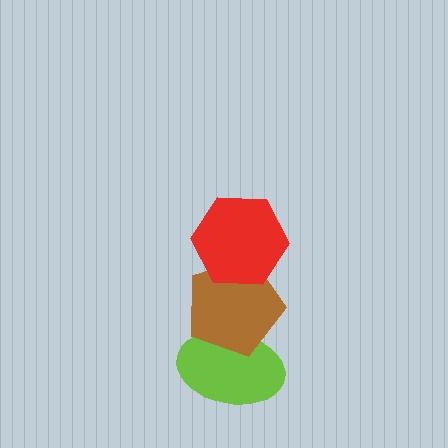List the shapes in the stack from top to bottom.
From top to bottom: the red hexagon, the brown pentagon, the lime ellipse.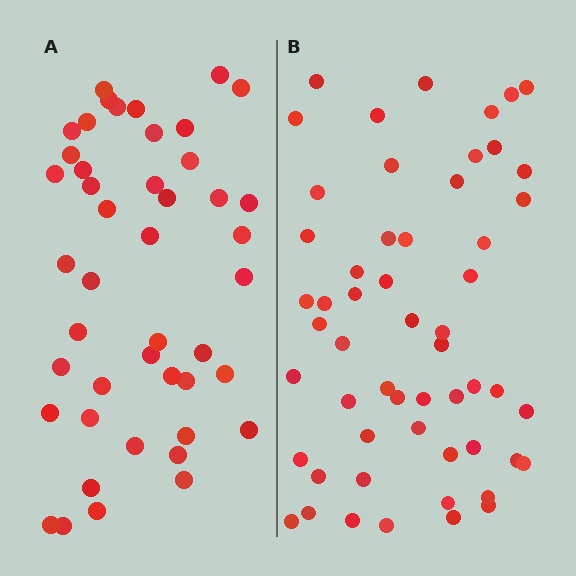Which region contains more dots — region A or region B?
Region B (the right region) has more dots.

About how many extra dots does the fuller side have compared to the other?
Region B has roughly 10 or so more dots than region A.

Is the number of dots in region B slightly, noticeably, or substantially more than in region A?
Region B has only slightly more — the two regions are fairly close. The ratio is roughly 1.2 to 1.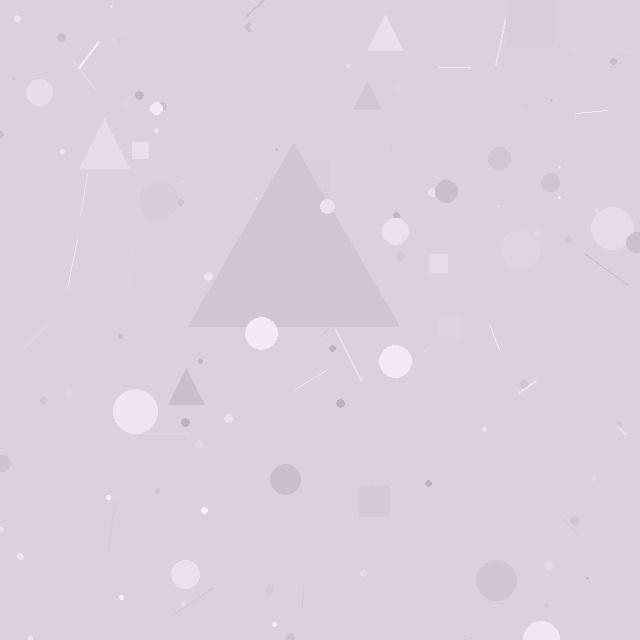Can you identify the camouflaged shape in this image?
The camouflaged shape is a triangle.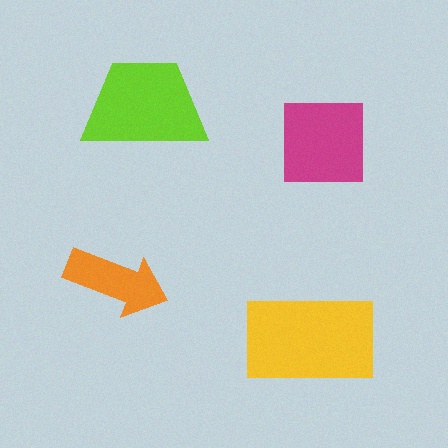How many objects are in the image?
There are 4 objects in the image.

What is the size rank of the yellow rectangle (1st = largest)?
1st.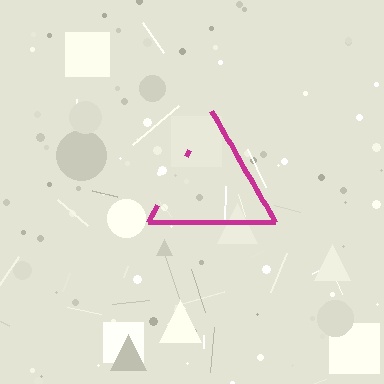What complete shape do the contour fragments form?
The contour fragments form a triangle.